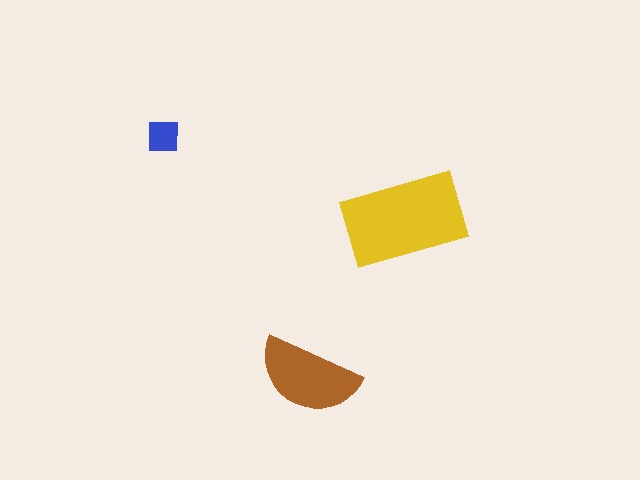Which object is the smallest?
The blue square.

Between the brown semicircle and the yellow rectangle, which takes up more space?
The yellow rectangle.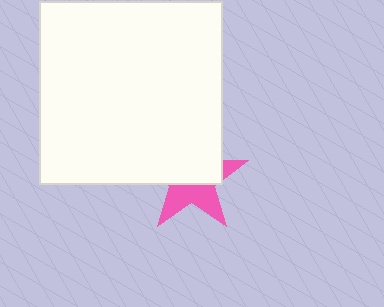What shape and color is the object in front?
The object in front is a white square.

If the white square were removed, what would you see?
You would see the complete pink star.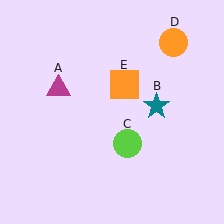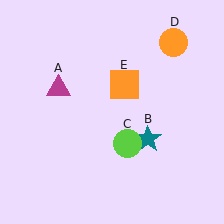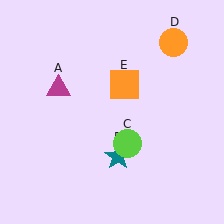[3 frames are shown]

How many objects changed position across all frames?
1 object changed position: teal star (object B).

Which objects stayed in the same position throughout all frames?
Magenta triangle (object A) and lime circle (object C) and orange circle (object D) and orange square (object E) remained stationary.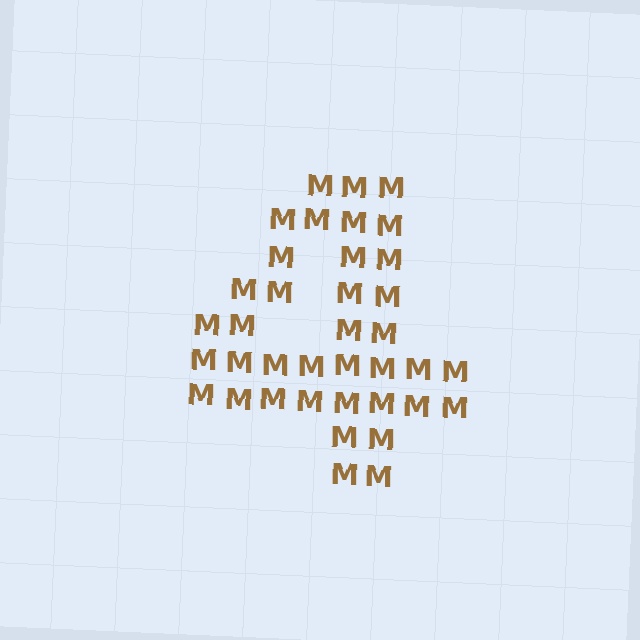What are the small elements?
The small elements are letter M's.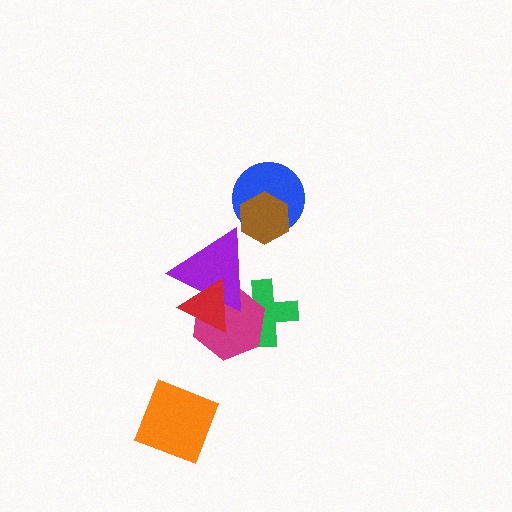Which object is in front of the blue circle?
The brown hexagon is in front of the blue circle.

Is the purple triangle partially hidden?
Yes, it is partially covered by another shape.